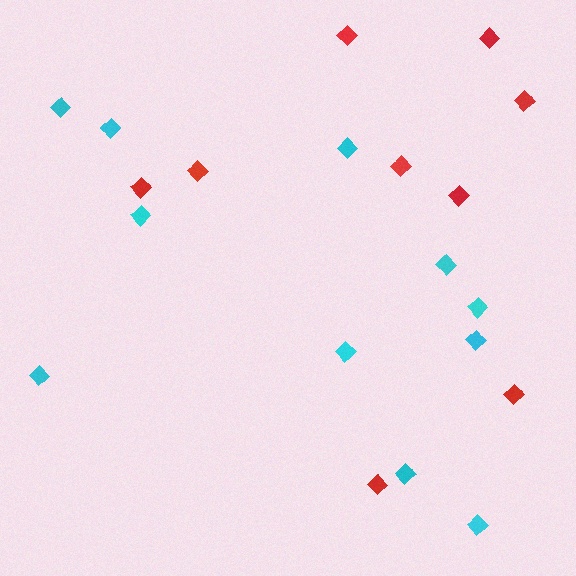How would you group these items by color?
There are 2 groups: one group of cyan diamonds (11) and one group of red diamonds (9).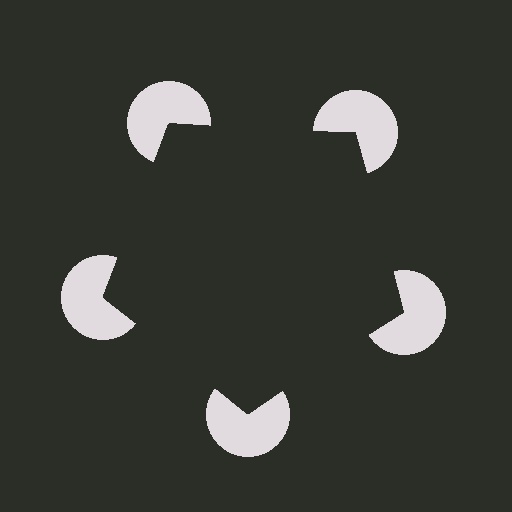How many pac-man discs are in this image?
There are 5 — one at each vertex of the illusory pentagon.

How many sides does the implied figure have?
5 sides.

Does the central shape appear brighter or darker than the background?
It typically appears slightly darker than the background, even though no actual brightness change is drawn.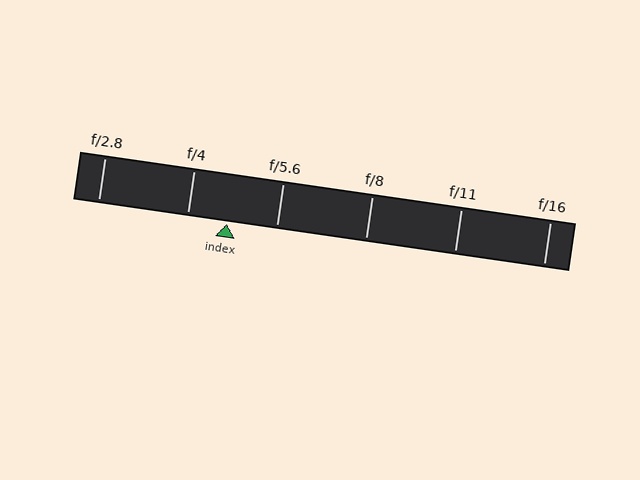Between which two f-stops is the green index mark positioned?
The index mark is between f/4 and f/5.6.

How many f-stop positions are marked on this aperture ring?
There are 6 f-stop positions marked.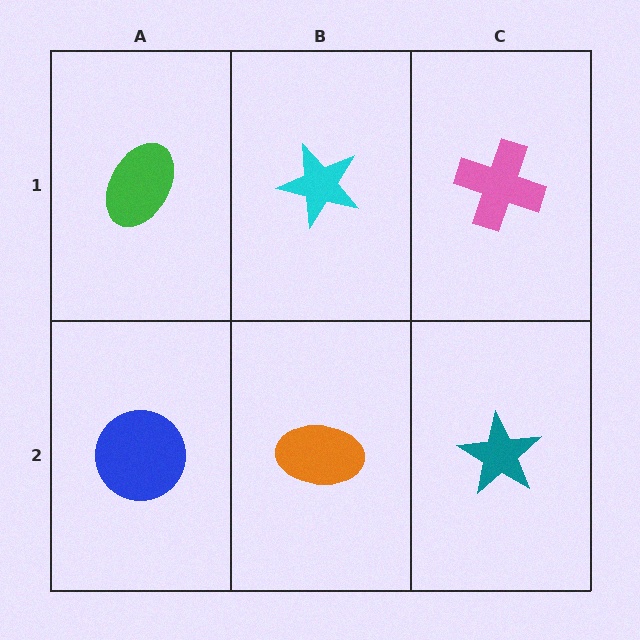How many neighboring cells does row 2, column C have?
2.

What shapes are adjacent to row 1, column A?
A blue circle (row 2, column A), a cyan star (row 1, column B).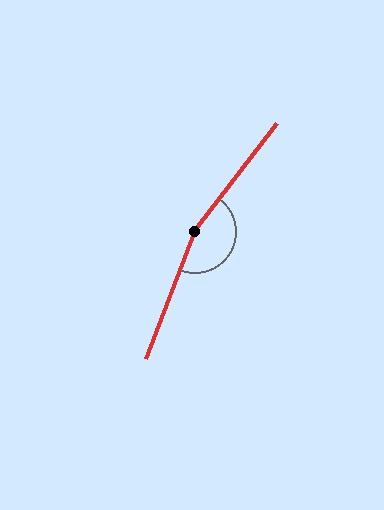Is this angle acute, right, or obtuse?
It is obtuse.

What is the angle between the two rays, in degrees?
Approximately 163 degrees.